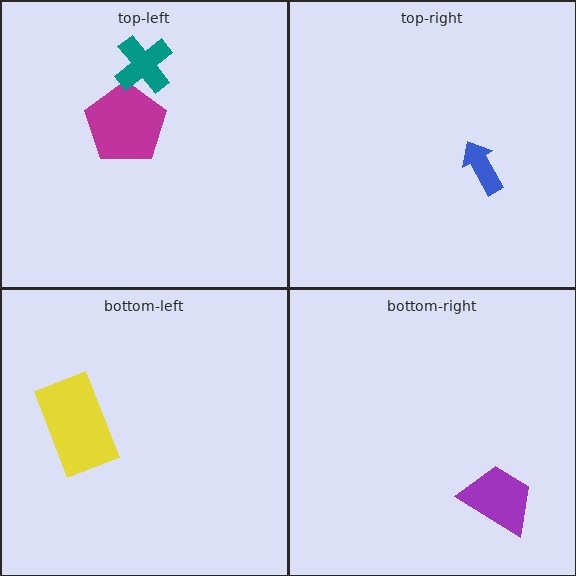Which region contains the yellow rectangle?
The bottom-left region.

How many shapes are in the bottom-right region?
1.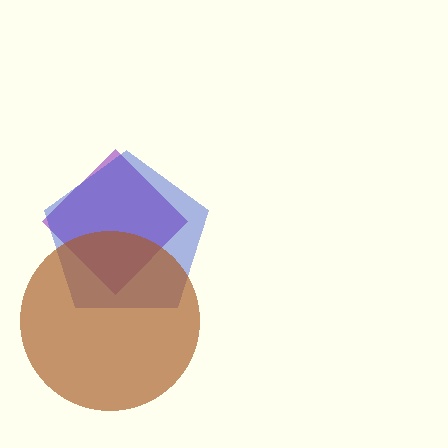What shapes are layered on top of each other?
The layered shapes are: a purple diamond, a blue pentagon, a brown circle.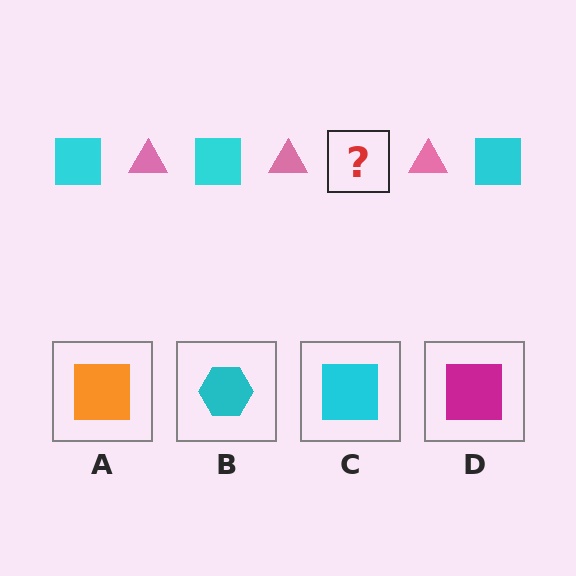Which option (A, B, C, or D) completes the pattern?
C.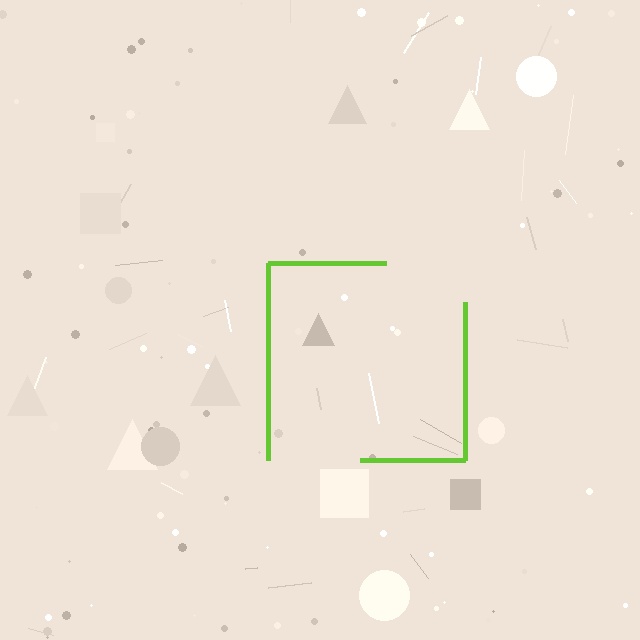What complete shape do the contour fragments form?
The contour fragments form a square.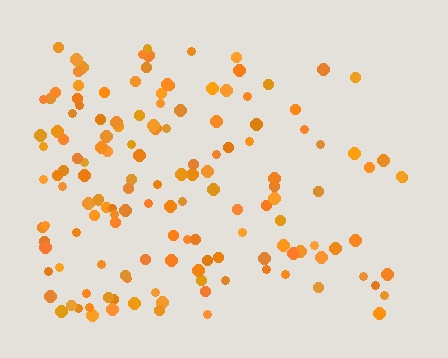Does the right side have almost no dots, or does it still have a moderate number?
Still a moderate number, just noticeably fewer than the left.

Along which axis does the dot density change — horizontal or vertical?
Horizontal.